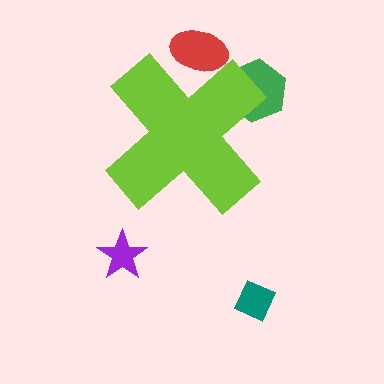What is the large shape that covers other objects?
A lime cross.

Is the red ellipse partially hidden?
Yes, the red ellipse is partially hidden behind the lime cross.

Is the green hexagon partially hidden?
Yes, the green hexagon is partially hidden behind the lime cross.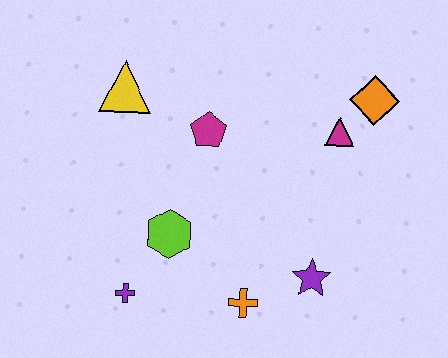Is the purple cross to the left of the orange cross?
Yes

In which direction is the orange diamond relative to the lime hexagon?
The orange diamond is to the right of the lime hexagon.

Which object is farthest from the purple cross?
The orange diamond is farthest from the purple cross.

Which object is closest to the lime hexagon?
The purple cross is closest to the lime hexagon.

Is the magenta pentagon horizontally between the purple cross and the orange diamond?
Yes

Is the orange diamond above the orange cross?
Yes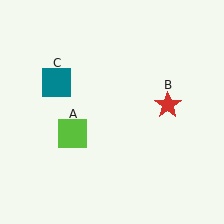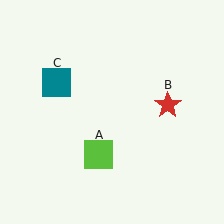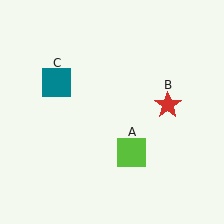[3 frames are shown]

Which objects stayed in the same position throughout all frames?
Red star (object B) and teal square (object C) remained stationary.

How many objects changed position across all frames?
1 object changed position: lime square (object A).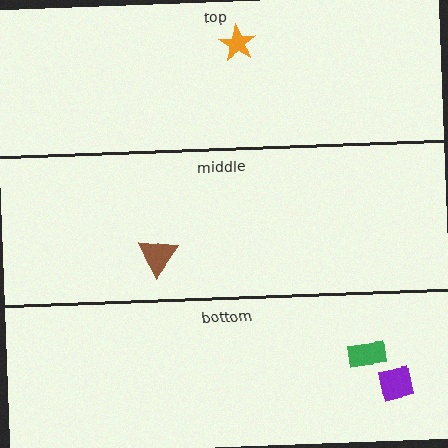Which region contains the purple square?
The bottom region.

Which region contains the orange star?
The top region.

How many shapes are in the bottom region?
2.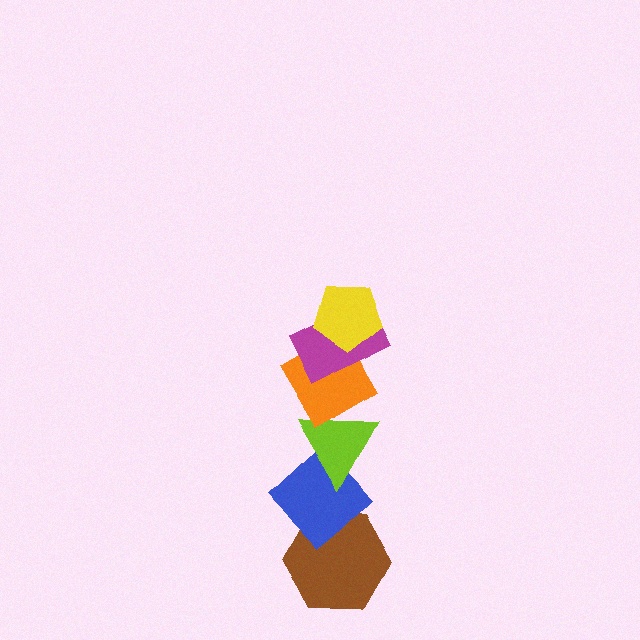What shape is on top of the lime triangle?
The orange diamond is on top of the lime triangle.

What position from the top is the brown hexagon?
The brown hexagon is 6th from the top.